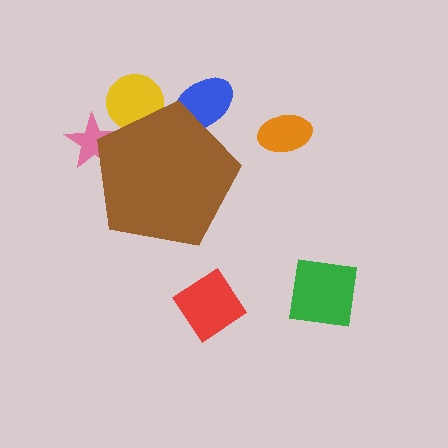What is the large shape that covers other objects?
A brown pentagon.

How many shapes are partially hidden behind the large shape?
3 shapes are partially hidden.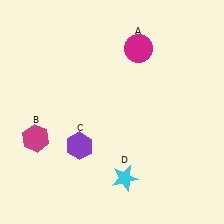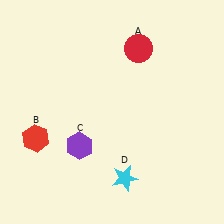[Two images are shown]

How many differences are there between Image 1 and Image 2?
There are 2 differences between the two images.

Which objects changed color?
A changed from magenta to red. B changed from magenta to red.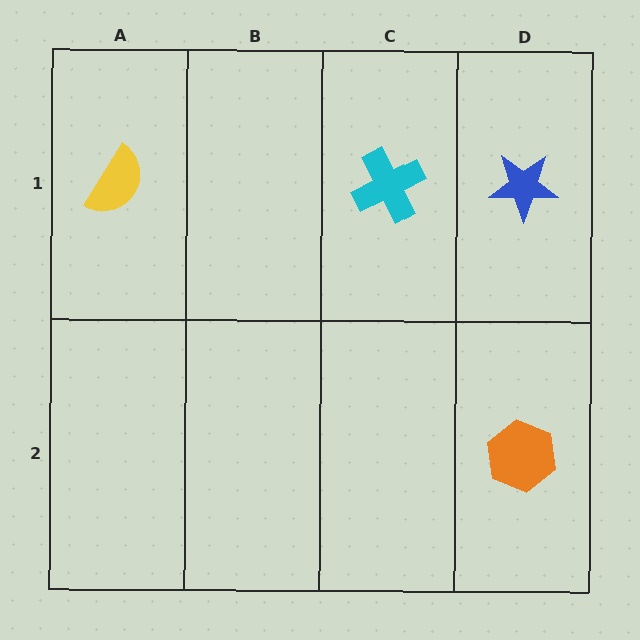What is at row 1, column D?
A blue star.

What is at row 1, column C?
A cyan cross.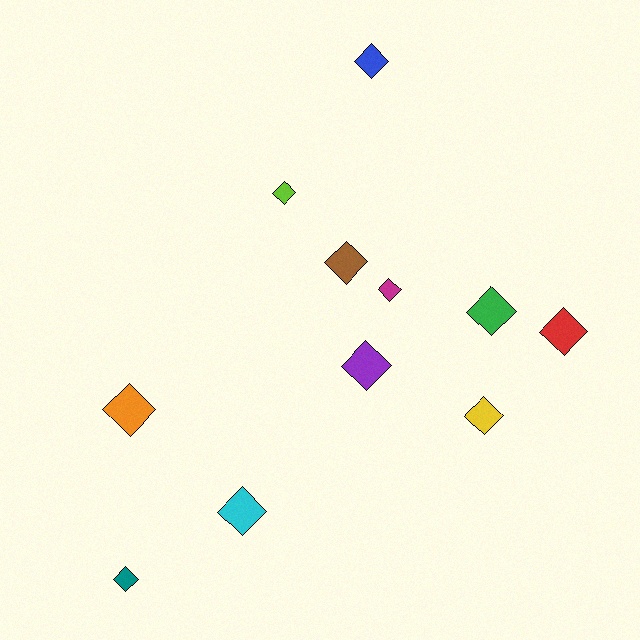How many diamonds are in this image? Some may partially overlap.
There are 11 diamonds.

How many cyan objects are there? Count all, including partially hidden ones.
There is 1 cyan object.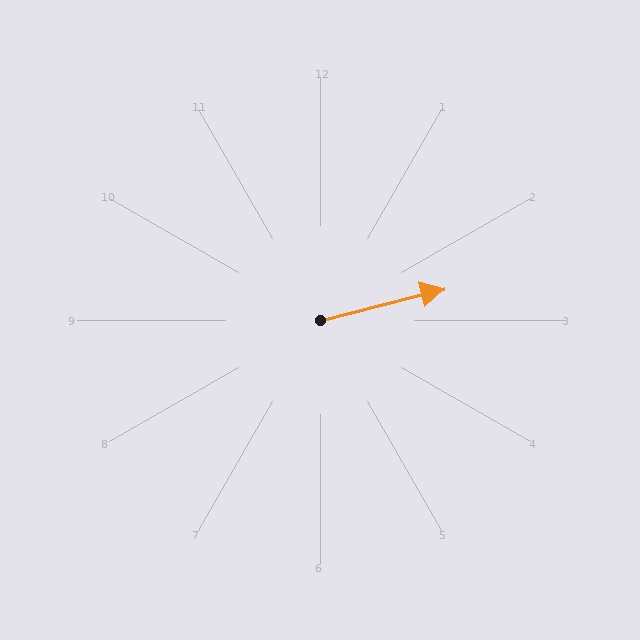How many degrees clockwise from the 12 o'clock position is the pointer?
Approximately 76 degrees.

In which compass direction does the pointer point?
East.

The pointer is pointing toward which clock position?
Roughly 3 o'clock.